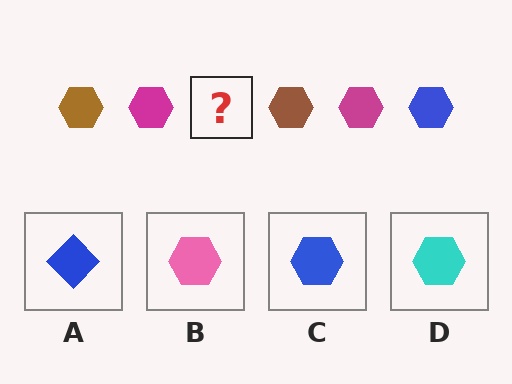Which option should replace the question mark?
Option C.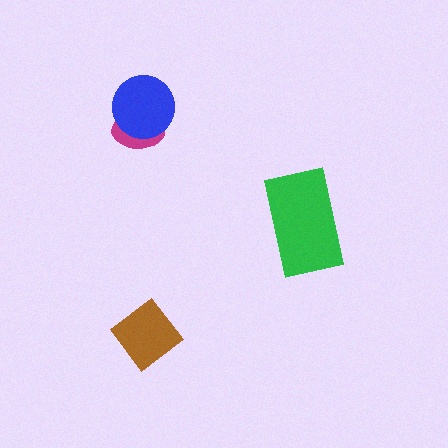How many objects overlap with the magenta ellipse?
1 object overlaps with the magenta ellipse.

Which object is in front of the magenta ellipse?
The blue circle is in front of the magenta ellipse.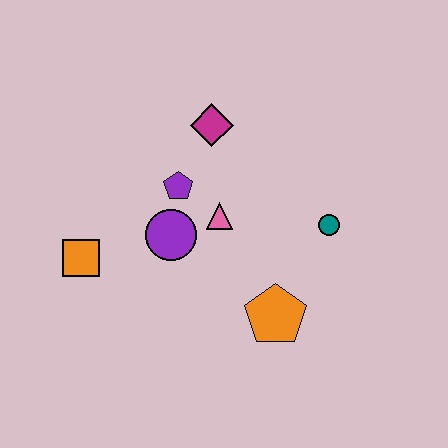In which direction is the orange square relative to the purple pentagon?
The orange square is to the left of the purple pentagon.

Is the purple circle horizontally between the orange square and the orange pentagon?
Yes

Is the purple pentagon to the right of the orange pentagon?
No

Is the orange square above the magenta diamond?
No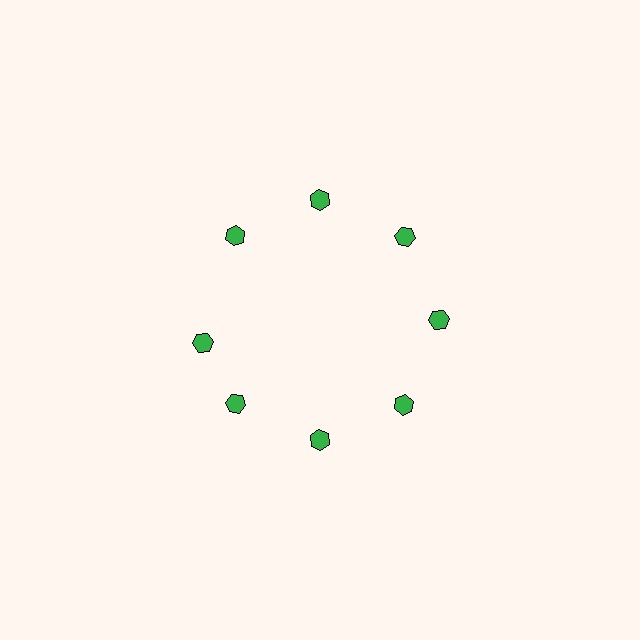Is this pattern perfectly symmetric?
No. The 8 green hexagons are arranged in a ring, but one element near the 9 o'clock position is rotated out of alignment along the ring, breaking the 8-fold rotational symmetry.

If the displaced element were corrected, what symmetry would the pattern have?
It would have 8-fold rotational symmetry — the pattern would map onto itself every 45 degrees.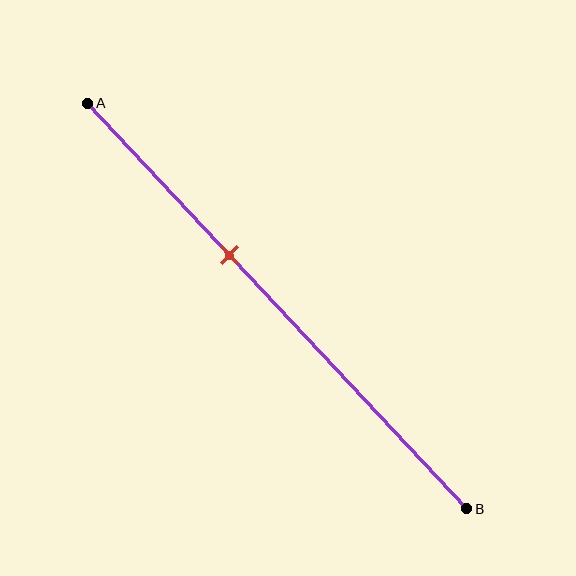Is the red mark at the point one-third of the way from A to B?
No, the mark is at about 35% from A, not at the 33% one-third point.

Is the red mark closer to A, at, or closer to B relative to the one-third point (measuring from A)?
The red mark is closer to point B than the one-third point of segment AB.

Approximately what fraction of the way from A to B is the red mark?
The red mark is approximately 35% of the way from A to B.